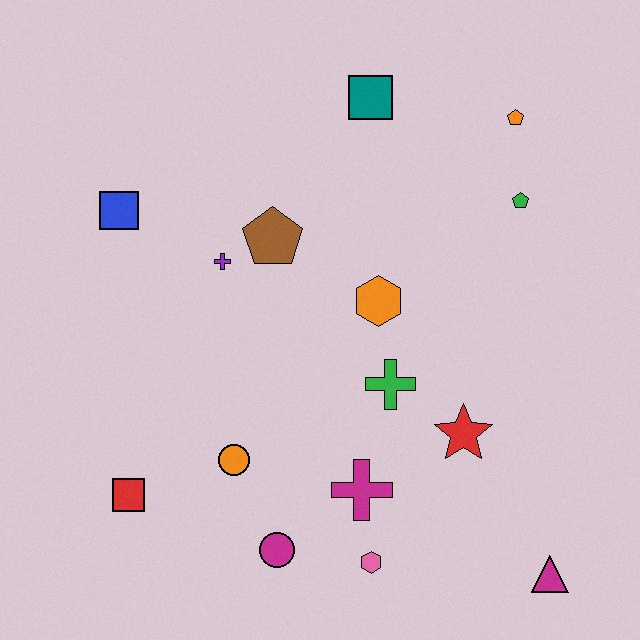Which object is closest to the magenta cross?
The pink hexagon is closest to the magenta cross.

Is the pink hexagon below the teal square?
Yes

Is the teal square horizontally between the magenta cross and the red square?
No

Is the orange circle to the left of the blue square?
No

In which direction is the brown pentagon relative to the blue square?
The brown pentagon is to the right of the blue square.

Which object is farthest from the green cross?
The blue square is farthest from the green cross.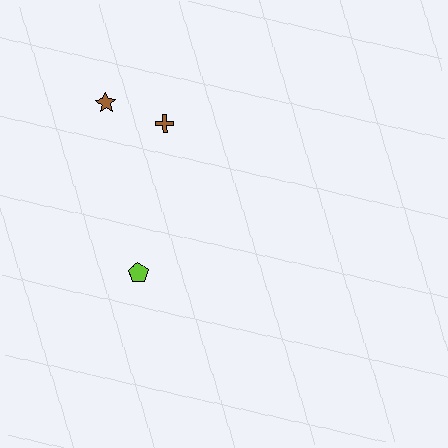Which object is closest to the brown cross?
The brown star is closest to the brown cross.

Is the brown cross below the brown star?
Yes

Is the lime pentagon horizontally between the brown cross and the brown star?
Yes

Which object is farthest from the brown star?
The lime pentagon is farthest from the brown star.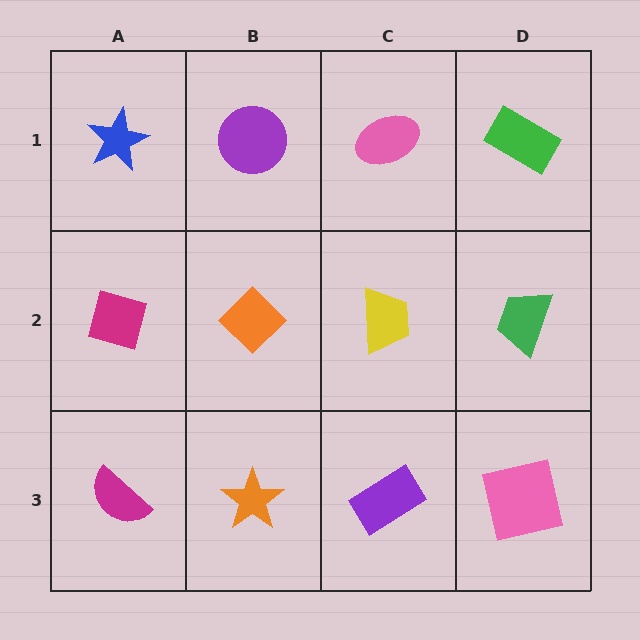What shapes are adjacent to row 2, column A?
A blue star (row 1, column A), a magenta semicircle (row 3, column A), an orange diamond (row 2, column B).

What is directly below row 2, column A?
A magenta semicircle.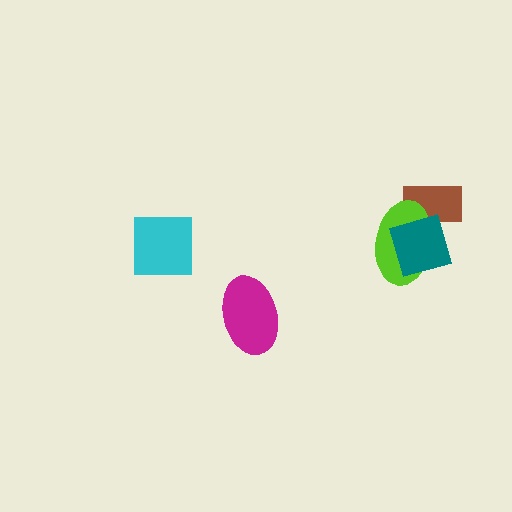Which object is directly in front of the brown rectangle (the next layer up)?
The lime ellipse is directly in front of the brown rectangle.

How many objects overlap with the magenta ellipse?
0 objects overlap with the magenta ellipse.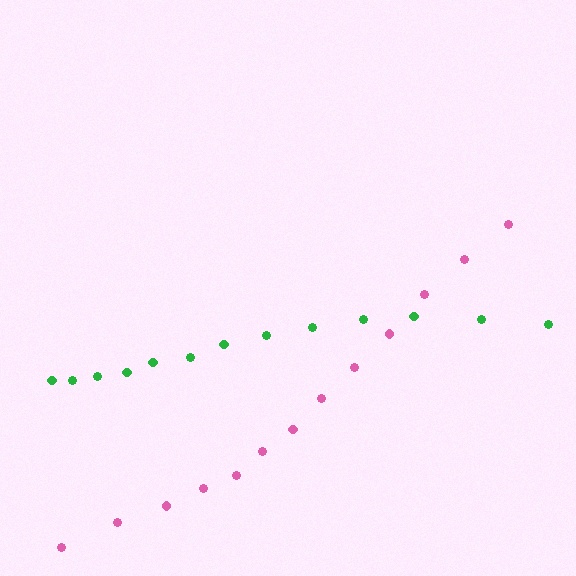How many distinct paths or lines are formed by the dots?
There are 2 distinct paths.